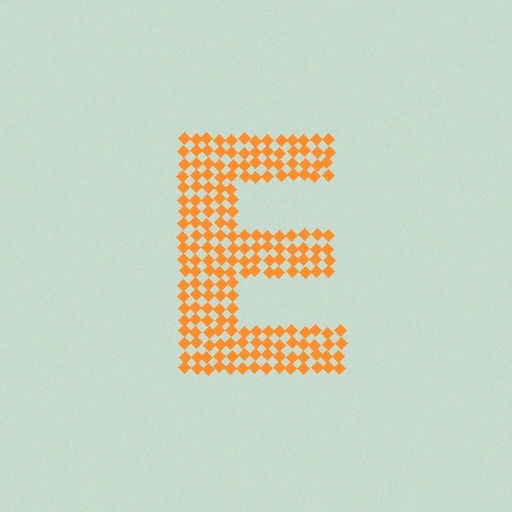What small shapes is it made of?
It is made of small diamonds.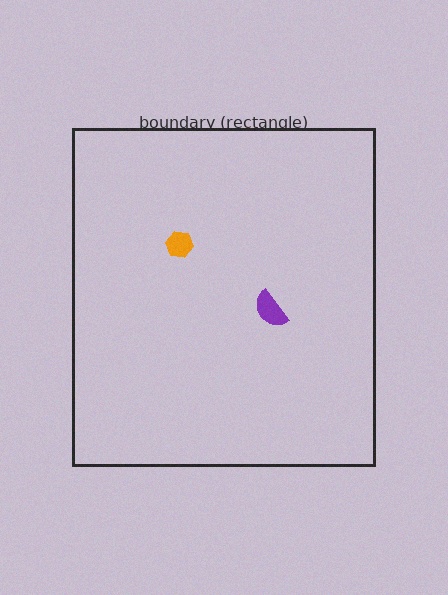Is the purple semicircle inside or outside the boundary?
Inside.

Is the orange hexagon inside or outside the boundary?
Inside.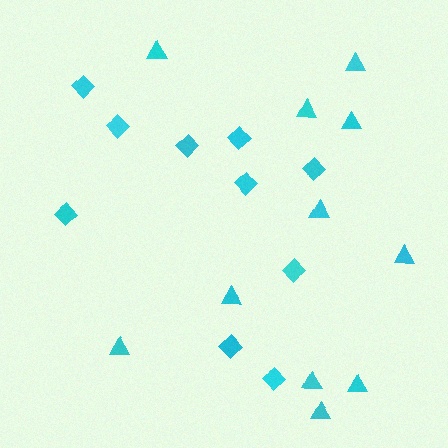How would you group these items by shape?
There are 2 groups: one group of diamonds (10) and one group of triangles (11).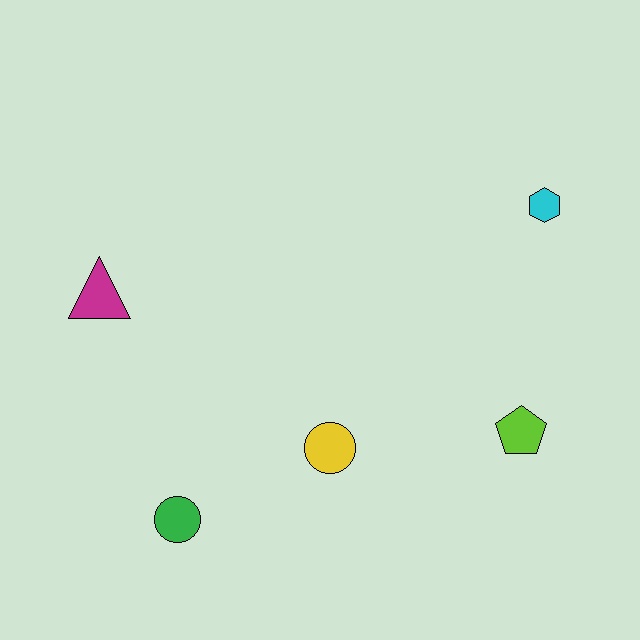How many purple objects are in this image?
There are no purple objects.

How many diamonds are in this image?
There are no diamonds.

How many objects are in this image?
There are 5 objects.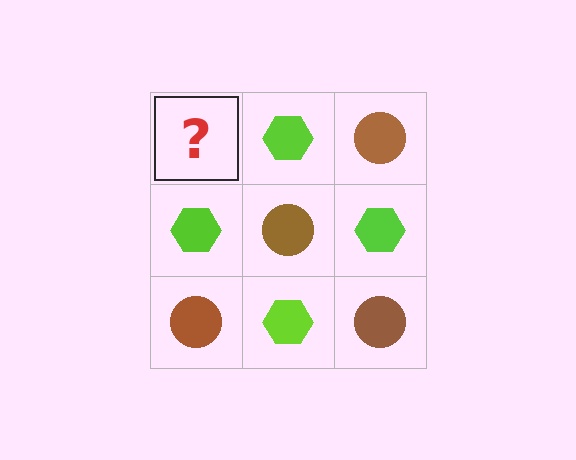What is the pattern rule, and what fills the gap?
The rule is that it alternates brown circle and lime hexagon in a checkerboard pattern. The gap should be filled with a brown circle.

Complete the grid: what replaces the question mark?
The question mark should be replaced with a brown circle.